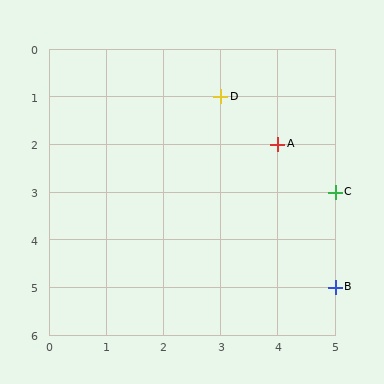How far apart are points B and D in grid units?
Points B and D are 2 columns and 4 rows apart (about 4.5 grid units diagonally).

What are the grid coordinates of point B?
Point B is at grid coordinates (5, 5).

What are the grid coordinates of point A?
Point A is at grid coordinates (4, 2).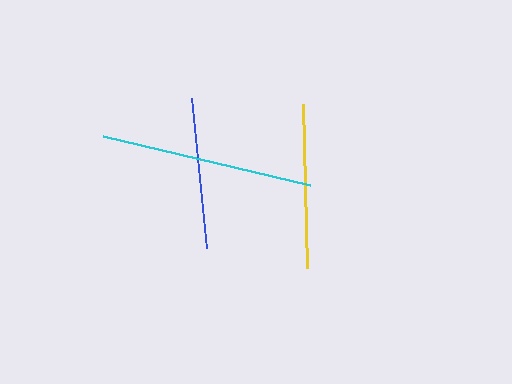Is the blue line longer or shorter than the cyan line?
The cyan line is longer than the blue line.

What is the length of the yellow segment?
The yellow segment is approximately 163 pixels long.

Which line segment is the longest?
The cyan line is the longest at approximately 213 pixels.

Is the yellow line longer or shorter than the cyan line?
The cyan line is longer than the yellow line.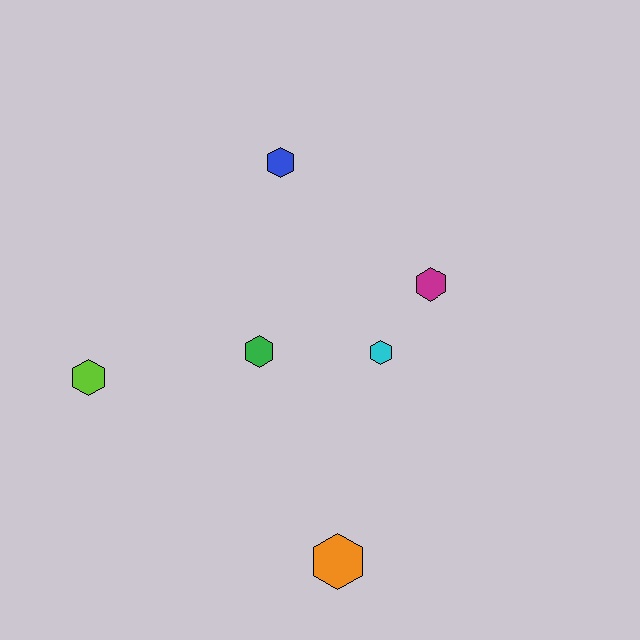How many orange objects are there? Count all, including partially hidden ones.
There is 1 orange object.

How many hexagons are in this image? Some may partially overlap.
There are 6 hexagons.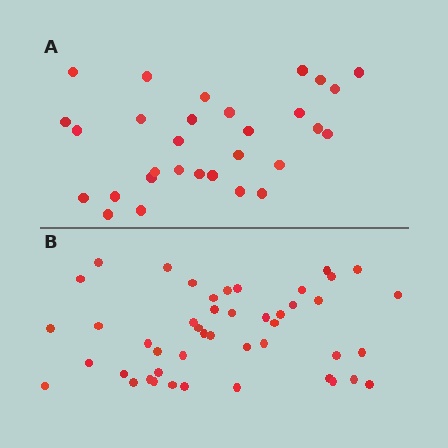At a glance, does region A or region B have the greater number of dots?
Region B (the bottom region) has more dots.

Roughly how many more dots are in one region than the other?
Region B has approximately 15 more dots than region A.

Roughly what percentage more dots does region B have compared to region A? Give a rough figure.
About 55% more.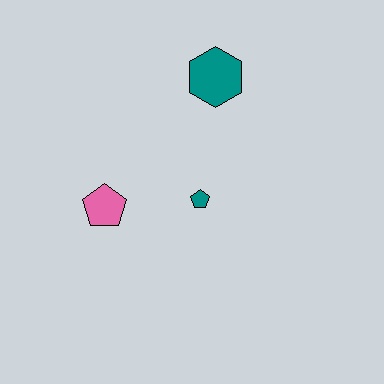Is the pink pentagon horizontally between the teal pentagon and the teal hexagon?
No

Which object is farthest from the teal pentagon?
The teal hexagon is farthest from the teal pentagon.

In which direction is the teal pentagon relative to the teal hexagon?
The teal pentagon is below the teal hexagon.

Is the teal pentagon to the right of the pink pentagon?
Yes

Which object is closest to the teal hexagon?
The teal pentagon is closest to the teal hexagon.